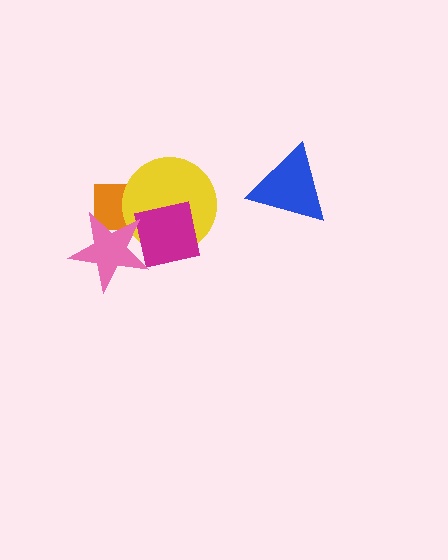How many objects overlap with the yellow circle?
3 objects overlap with the yellow circle.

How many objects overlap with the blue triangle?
0 objects overlap with the blue triangle.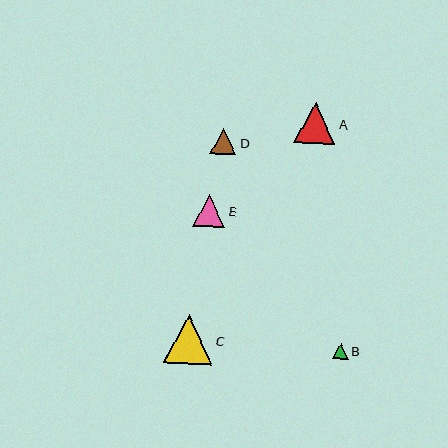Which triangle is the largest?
Triangle C is the largest with a size of approximately 48 pixels.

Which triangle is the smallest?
Triangle B is the smallest with a size of approximately 16 pixels.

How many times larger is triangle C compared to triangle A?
Triangle C is approximately 1.2 times the size of triangle A.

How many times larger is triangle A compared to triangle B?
Triangle A is approximately 2.6 times the size of triangle B.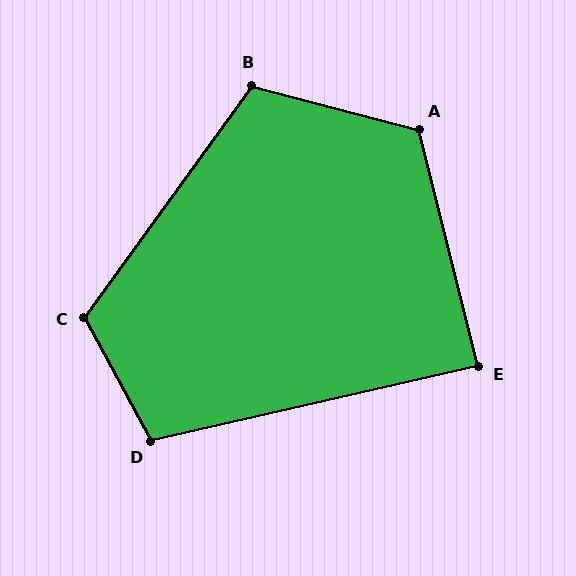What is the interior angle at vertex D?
Approximately 105 degrees (obtuse).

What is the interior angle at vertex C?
Approximately 116 degrees (obtuse).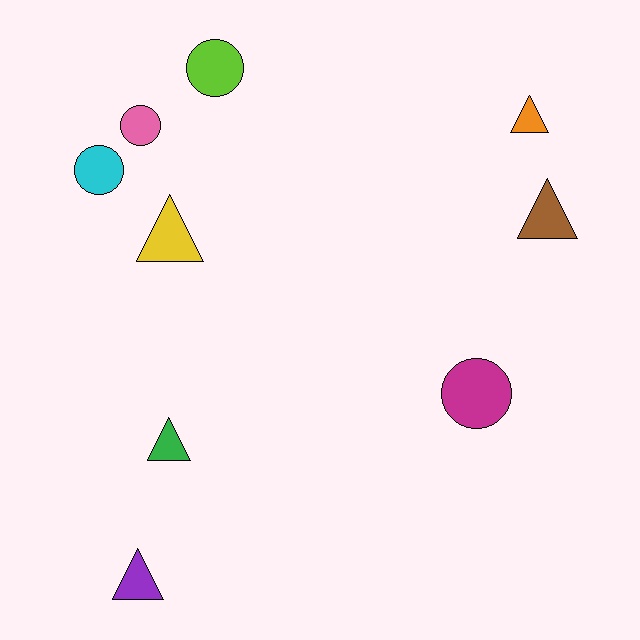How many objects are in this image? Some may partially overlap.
There are 9 objects.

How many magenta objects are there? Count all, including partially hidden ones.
There is 1 magenta object.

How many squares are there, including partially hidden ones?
There are no squares.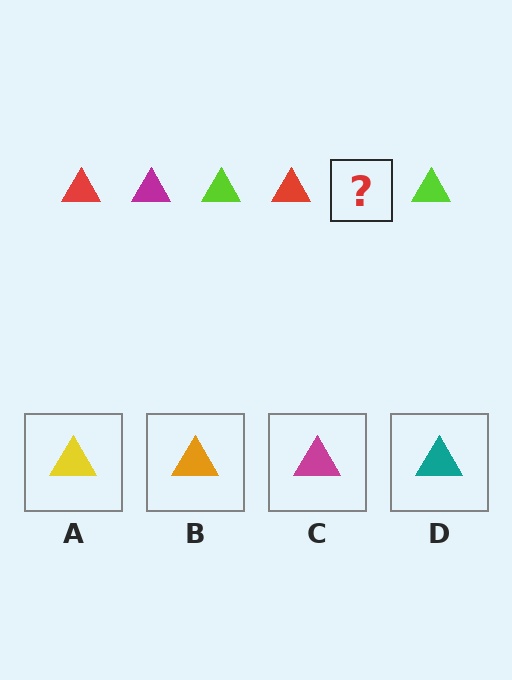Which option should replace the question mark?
Option C.